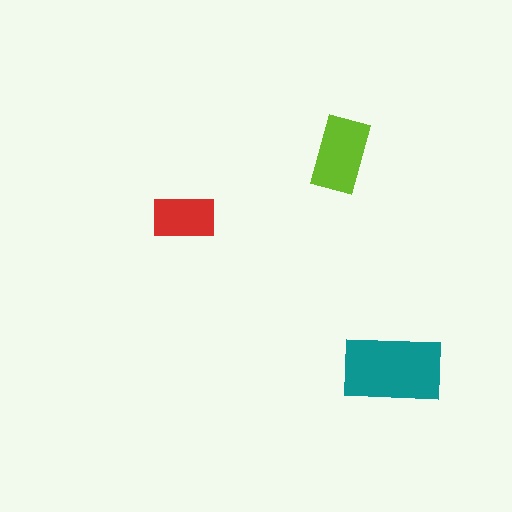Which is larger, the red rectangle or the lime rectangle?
The lime one.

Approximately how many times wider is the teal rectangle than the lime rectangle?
About 1.5 times wider.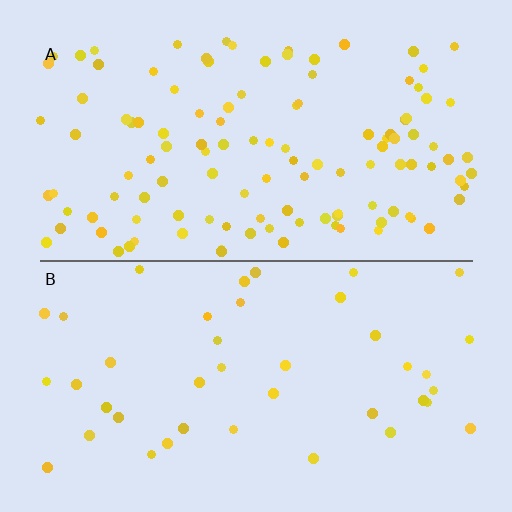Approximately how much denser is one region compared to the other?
Approximately 2.8× — region A over region B.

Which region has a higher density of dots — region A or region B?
A (the top).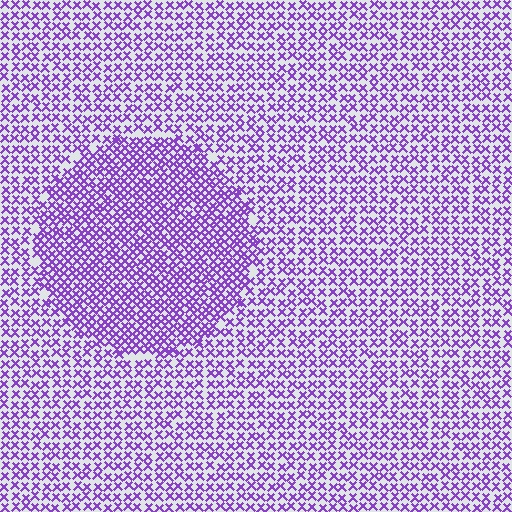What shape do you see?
I see a circle.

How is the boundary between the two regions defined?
The boundary is defined by a change in element density (approximately 1.6x ratio). All elements are the same color, size, and shape.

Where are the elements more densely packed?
The elements are more densely packed inside the circle boundary.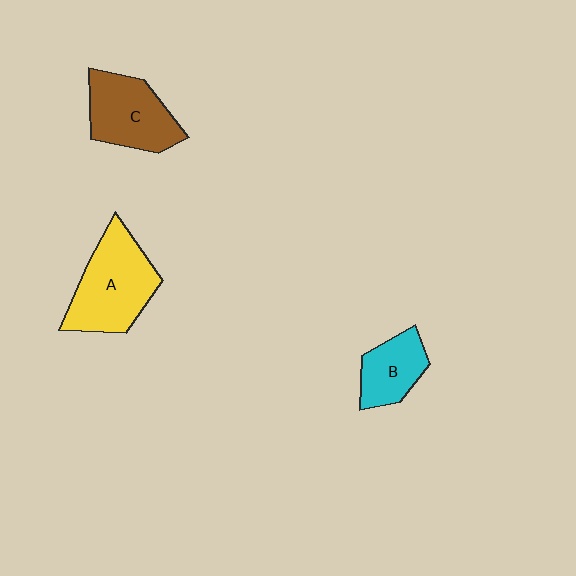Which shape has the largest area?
Shape A (yellow).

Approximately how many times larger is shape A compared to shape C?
Approximately 1.2 times.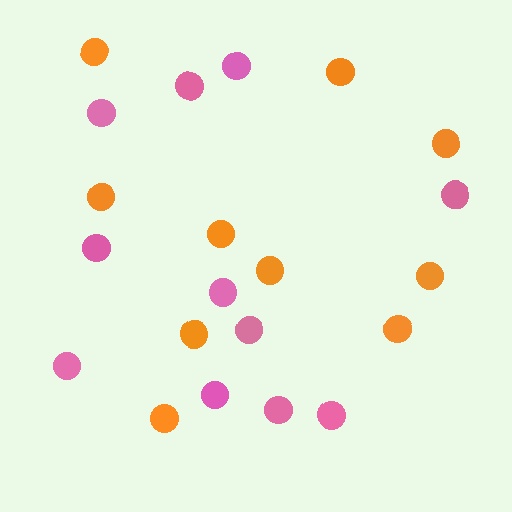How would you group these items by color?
There are 2 groups: one group of orange circles (10) and one group of pink circles (11).